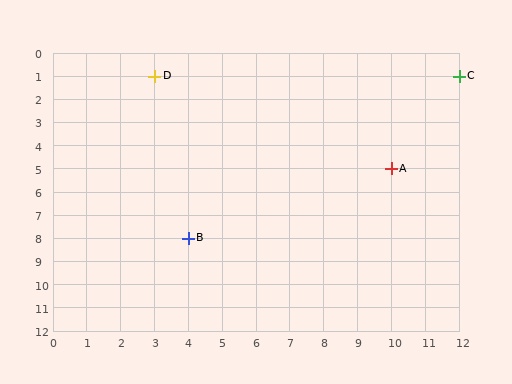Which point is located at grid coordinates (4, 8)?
Point B is at (4, 8).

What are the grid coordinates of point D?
Point D is at grid coordinates (3, 1).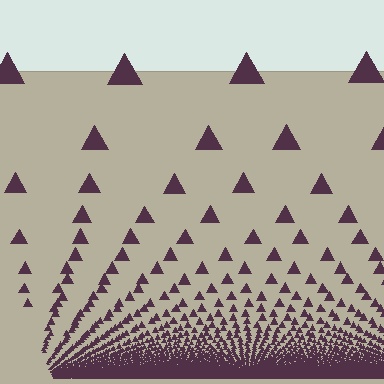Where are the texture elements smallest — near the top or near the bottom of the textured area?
Near the bottom.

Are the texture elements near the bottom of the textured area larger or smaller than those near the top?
Smaller. The gradient is inverted — elements near the bottom are smaller and denser.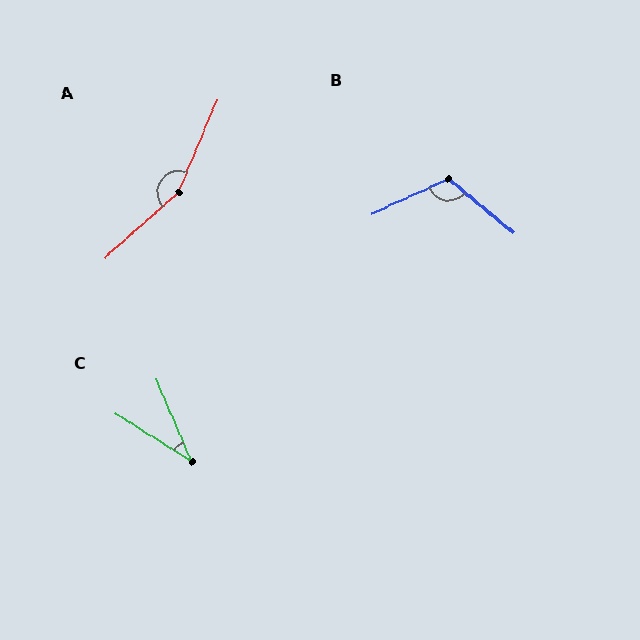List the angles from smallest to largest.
C (34°), B (115°), A (155°).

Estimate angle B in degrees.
Approximately 115 degrees.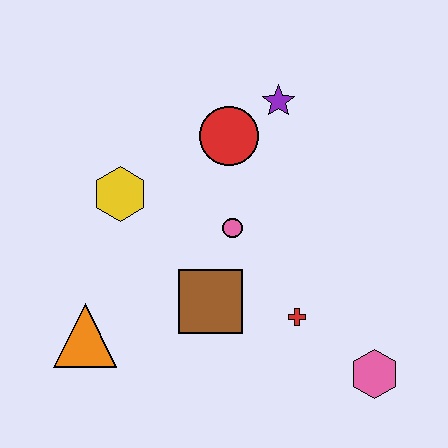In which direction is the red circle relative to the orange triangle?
The red circle is above the orange triangle.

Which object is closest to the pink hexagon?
The red cross is closest to the pink hexagon.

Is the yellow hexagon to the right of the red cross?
No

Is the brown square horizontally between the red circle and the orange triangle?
Yes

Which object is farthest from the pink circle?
The pink hexagon is farthest from the pink circle.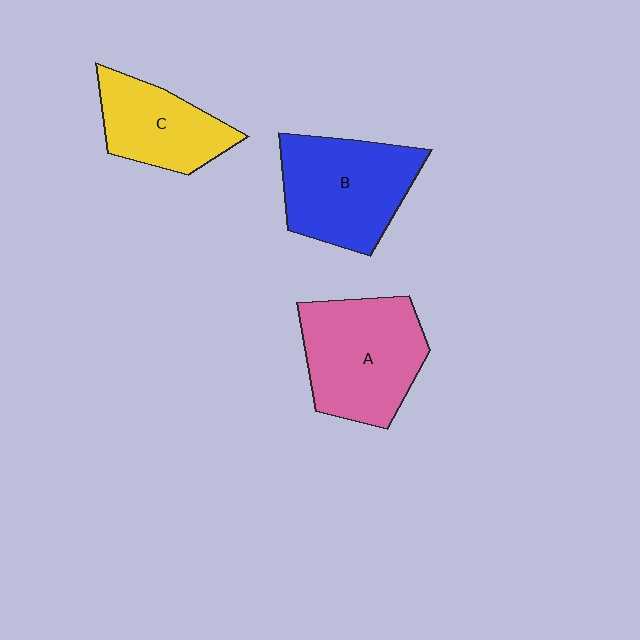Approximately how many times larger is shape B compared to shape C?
Approximately 1.4 times.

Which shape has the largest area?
Shape A (pink).